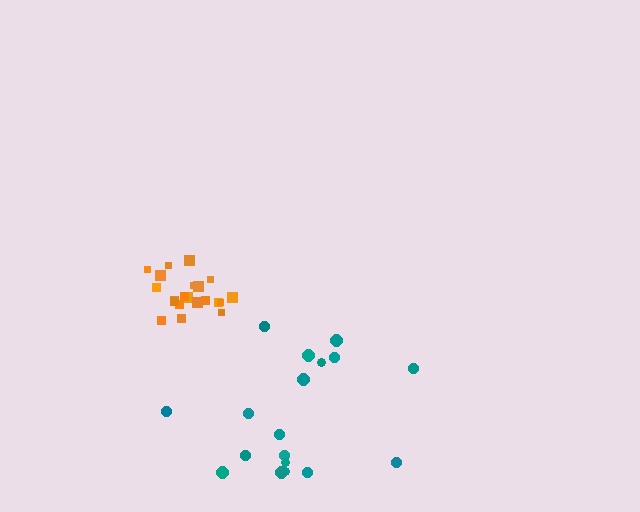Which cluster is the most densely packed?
Orange.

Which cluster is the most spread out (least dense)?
Teal.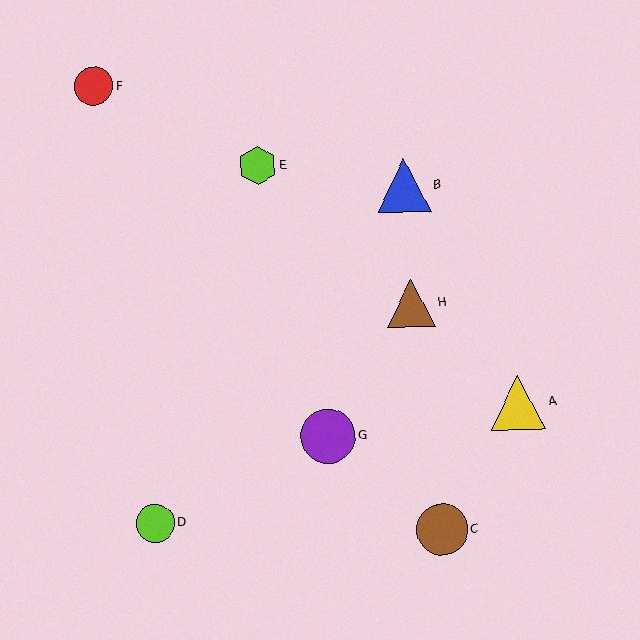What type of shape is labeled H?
Shape H is a brown triangle.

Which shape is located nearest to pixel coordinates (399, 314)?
The brown triangle (labeled H) at (411, 303) is nearest to that location.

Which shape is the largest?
The purple circle (labeled G) is the largest.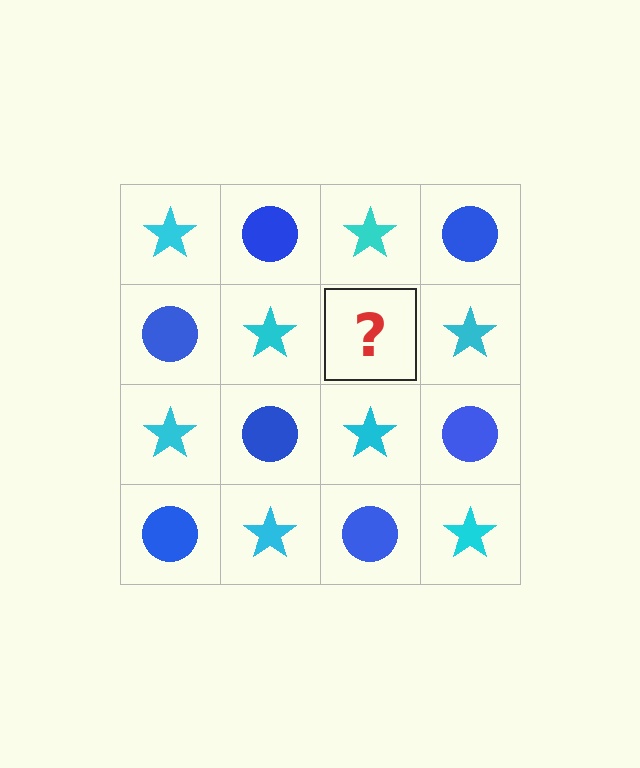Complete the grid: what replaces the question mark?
The question mark should be replaced with a blue circle.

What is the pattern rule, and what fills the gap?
The rule is that it alternates cyan star and blue circle in a checkerboard pattern. The gap should be filled with a blue circle.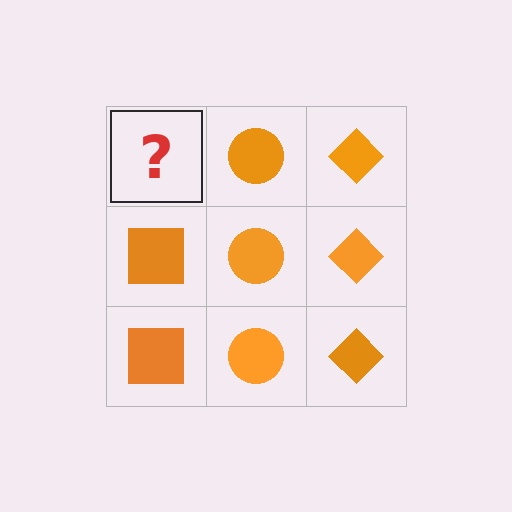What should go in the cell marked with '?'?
The missing cell should contain an orange square.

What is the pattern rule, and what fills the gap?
The rule is that each column has a consistent shape. The gap should be filled with an orange square.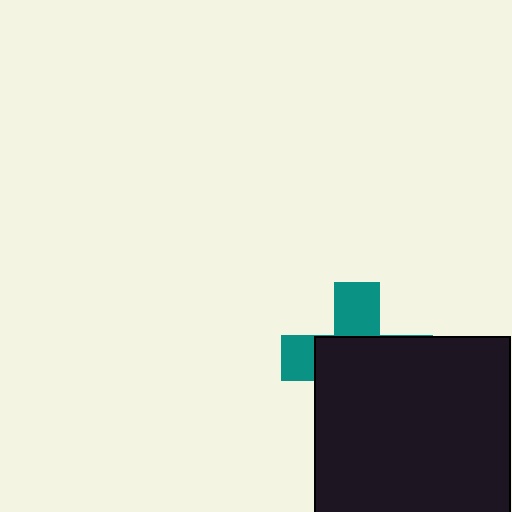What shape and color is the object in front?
The object in front is a black square.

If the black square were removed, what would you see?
You would see the complete teal cross.